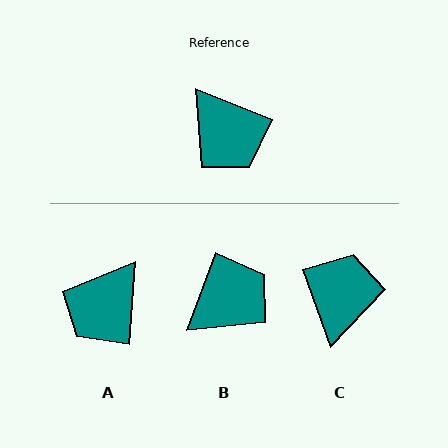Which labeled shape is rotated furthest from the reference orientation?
C, about 132 degrees away.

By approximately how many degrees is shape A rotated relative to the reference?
Approximately 73 degrees clockwise.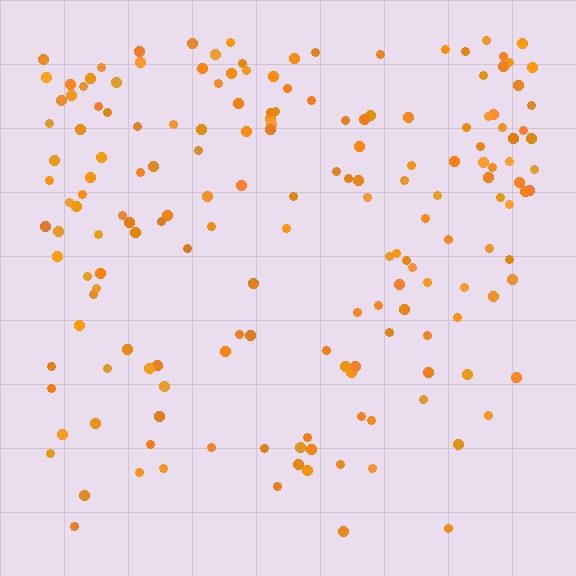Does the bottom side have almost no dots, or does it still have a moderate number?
Still a moderate number, just noticeably fewer than the top.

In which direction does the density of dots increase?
From bottom to top, with the top side densest.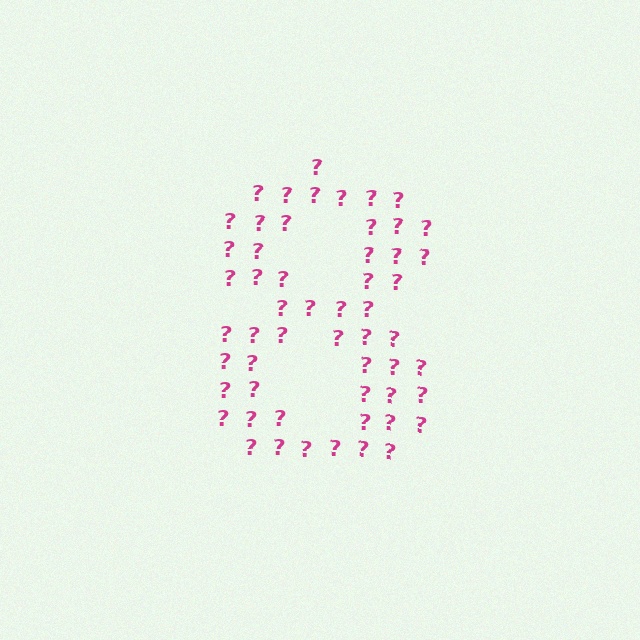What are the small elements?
The small elements are question marks.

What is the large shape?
The large shape is the digit 8.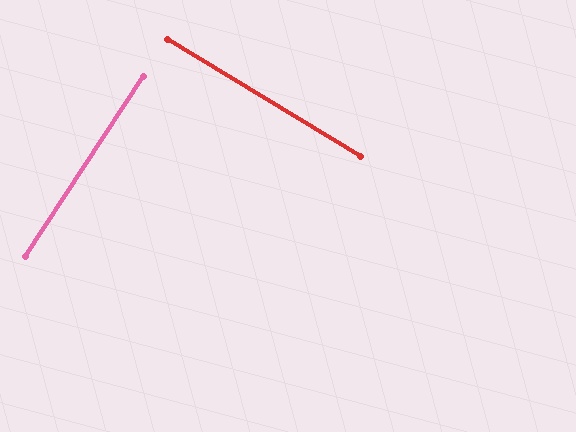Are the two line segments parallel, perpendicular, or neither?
Perpendicular — they meet at approximately 88°.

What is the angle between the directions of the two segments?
Approximately 88 degrees.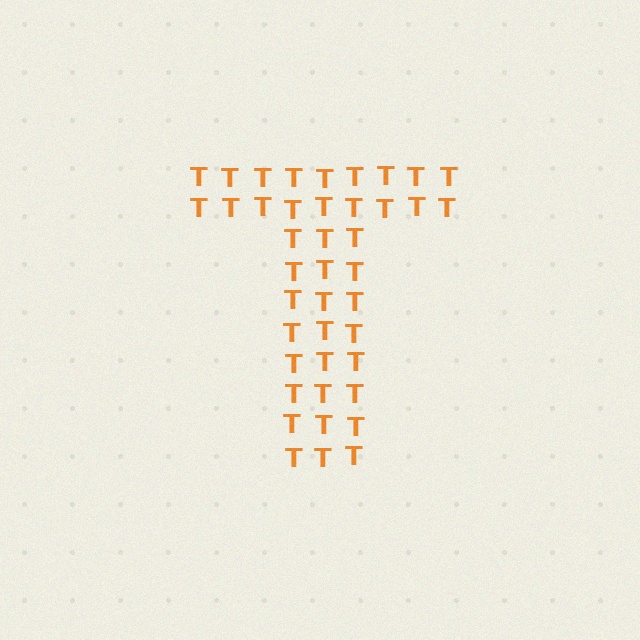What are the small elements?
The small elements are letter T's.